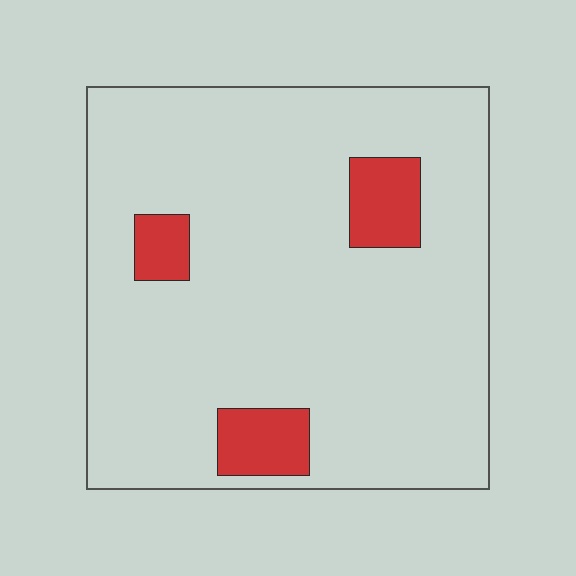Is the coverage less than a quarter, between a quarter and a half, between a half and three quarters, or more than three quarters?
Less than a quarter.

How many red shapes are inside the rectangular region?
3.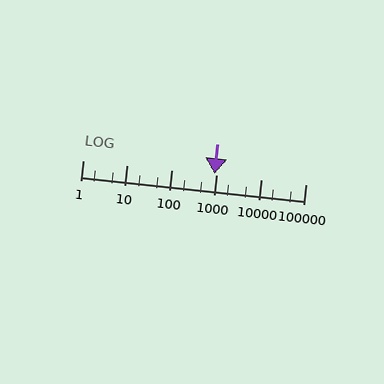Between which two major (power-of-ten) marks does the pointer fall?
The pointer is between 100 and 1000.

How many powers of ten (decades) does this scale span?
The scale spans 5 decades, from 1 to 100000.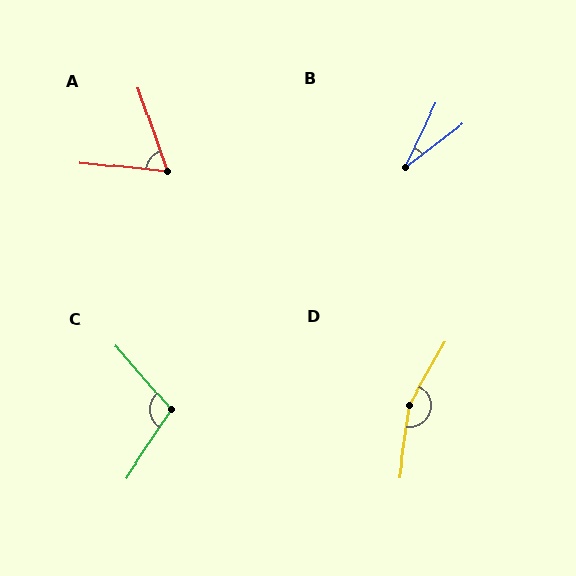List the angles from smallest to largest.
B (27°), A (65°), C (106°), D (158°).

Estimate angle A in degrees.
Approximately 65 degrees.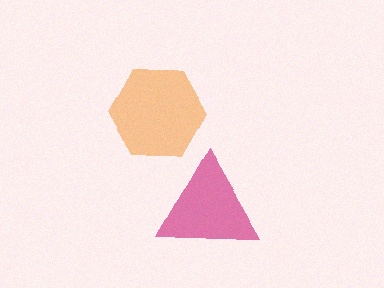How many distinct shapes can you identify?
There are 2 distinct shapes: a magenta triangle, an orange hexagon.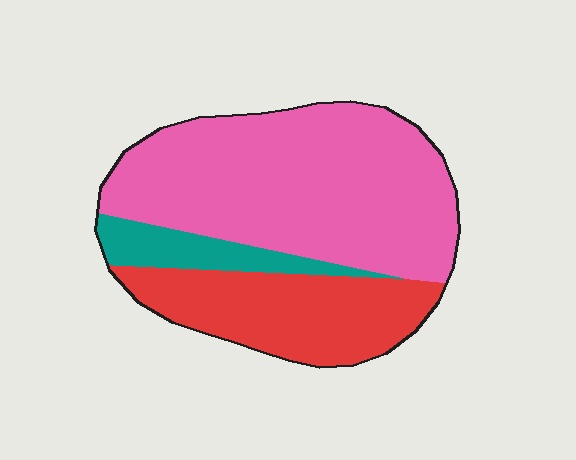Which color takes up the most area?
Pink, at roughly 60%.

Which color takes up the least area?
Teal, at roughly 10%.